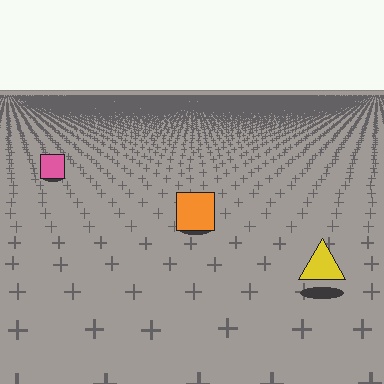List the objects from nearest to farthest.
From nearest to farthest: the yellow triangle, the orange square, the pink square.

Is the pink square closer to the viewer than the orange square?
No. The orange square is closer — you can tell from the texture gradient: the ground texture is coarser near it.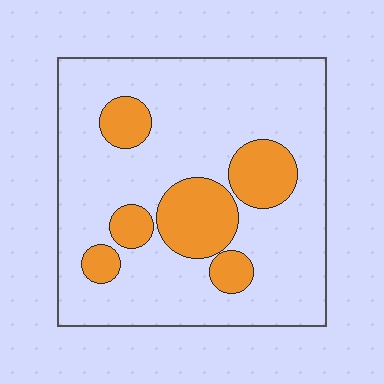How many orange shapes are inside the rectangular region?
6.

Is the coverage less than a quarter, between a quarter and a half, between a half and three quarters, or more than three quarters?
Less than a quarter.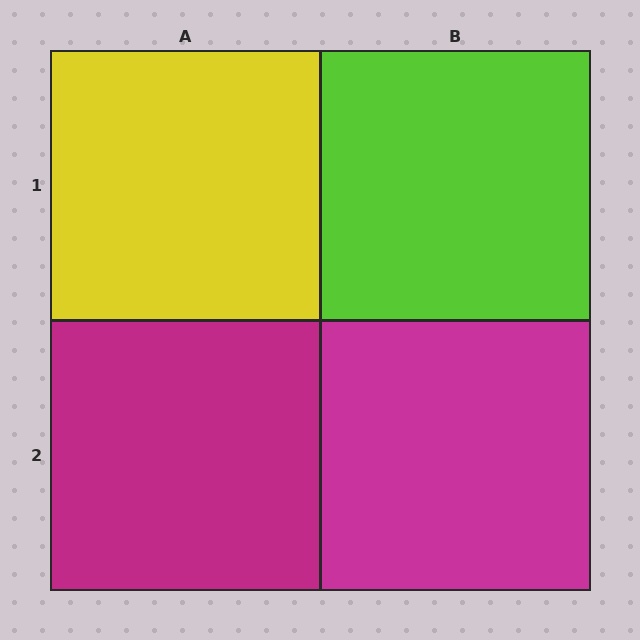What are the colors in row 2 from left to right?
Magenta, magenta.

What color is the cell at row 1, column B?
Lime.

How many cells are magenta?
2 cells are magenta.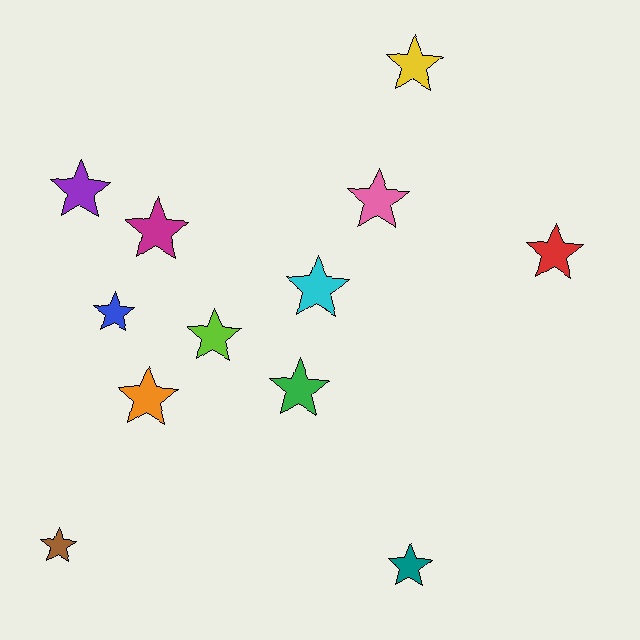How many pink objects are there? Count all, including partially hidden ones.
There is 1 pink object.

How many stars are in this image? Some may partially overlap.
There are 12 stars.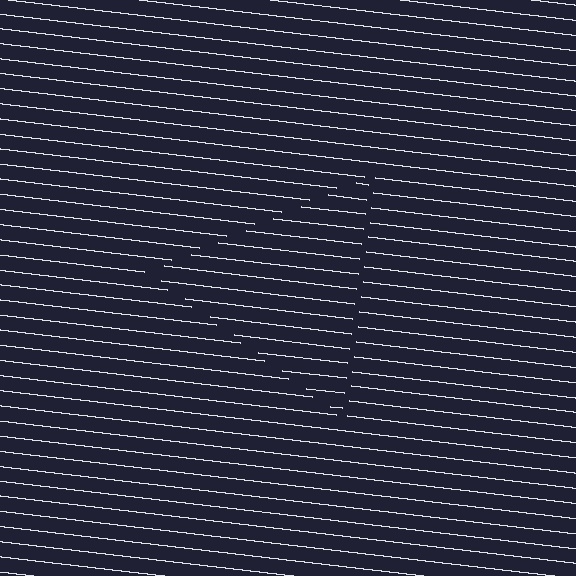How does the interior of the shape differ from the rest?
The interior of the shape contains the same grating, shifted by half a period — the contour is defined by the phase discontinuity where line-ends from the inner and outer gratings abut.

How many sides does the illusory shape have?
3 sides — the line-ends trace a triangle.